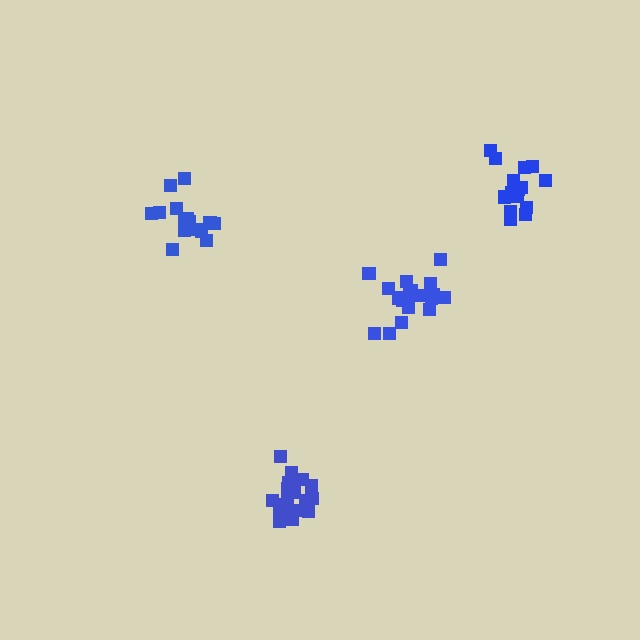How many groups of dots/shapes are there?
There are 4 groups.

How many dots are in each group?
Group 1: 19 dots, Group 2: 20 dots, Group 3: 16 dots, Group 4: 16 dots (71 total).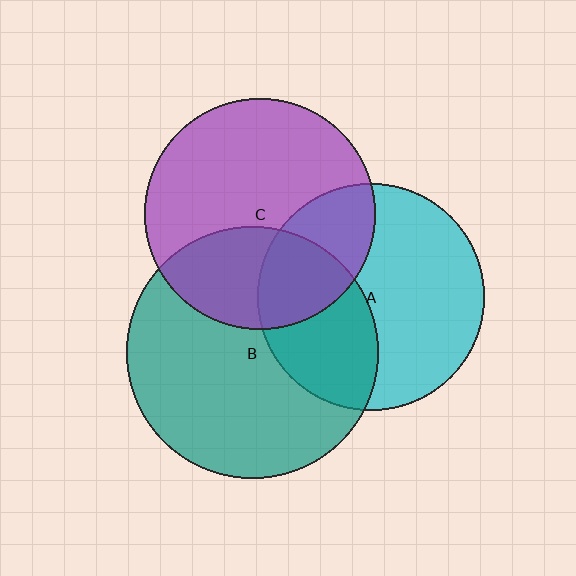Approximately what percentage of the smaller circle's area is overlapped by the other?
Approximately 40%.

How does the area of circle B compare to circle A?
Approximately 1.2 times.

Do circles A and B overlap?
Yes.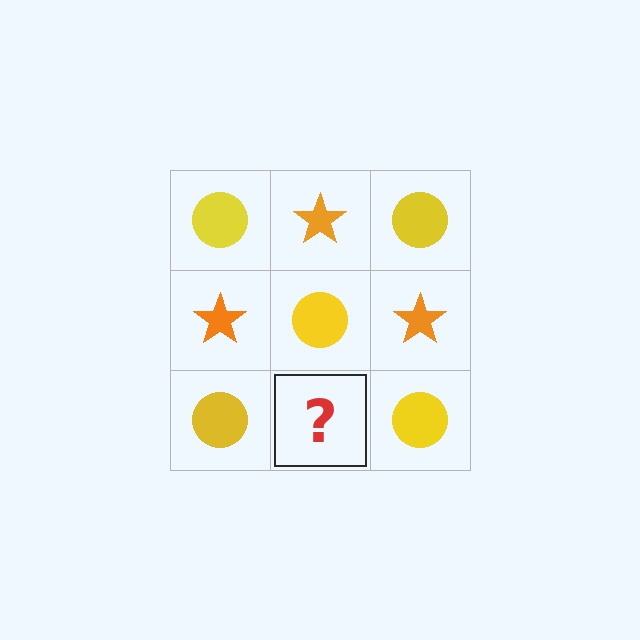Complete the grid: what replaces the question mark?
The question mark should be replaced with an orange star.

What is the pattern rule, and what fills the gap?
The rule is that it alternates yellow circle and orange star in a checkerboard pattern. The gap should be filled with an orange star.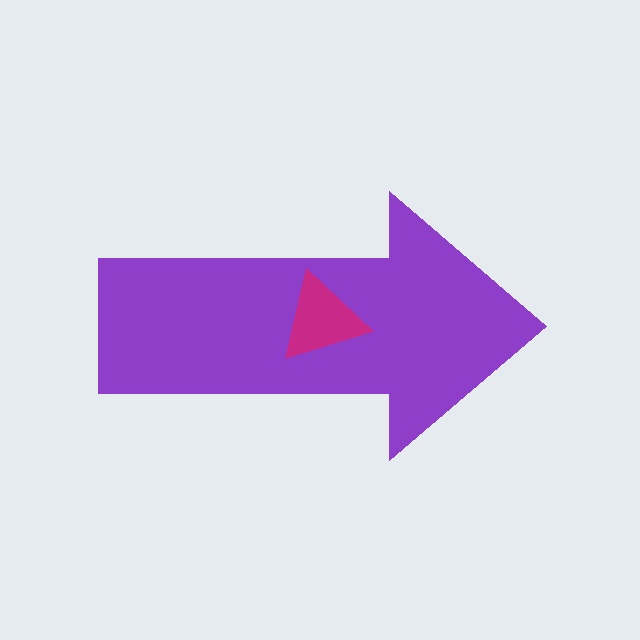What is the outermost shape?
The purple arrow.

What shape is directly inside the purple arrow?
The magenta triangle.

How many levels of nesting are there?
2.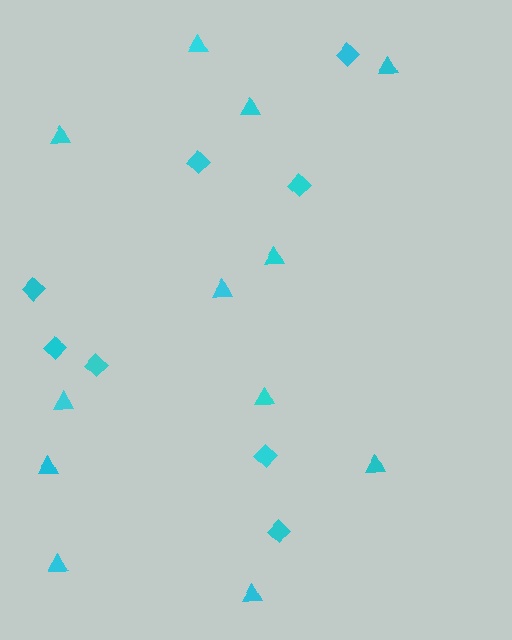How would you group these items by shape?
There are 2 groups: one group of triangles (12) and one group of diamonds (8).